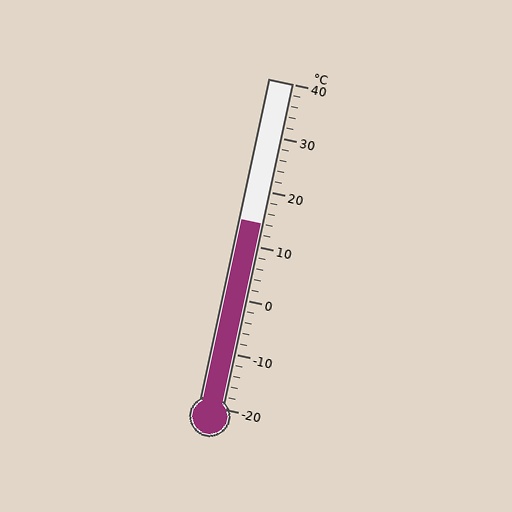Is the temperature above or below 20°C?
The temperature is below 20°C.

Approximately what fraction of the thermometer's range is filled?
The thermometer is filled to approximately 55% of its range.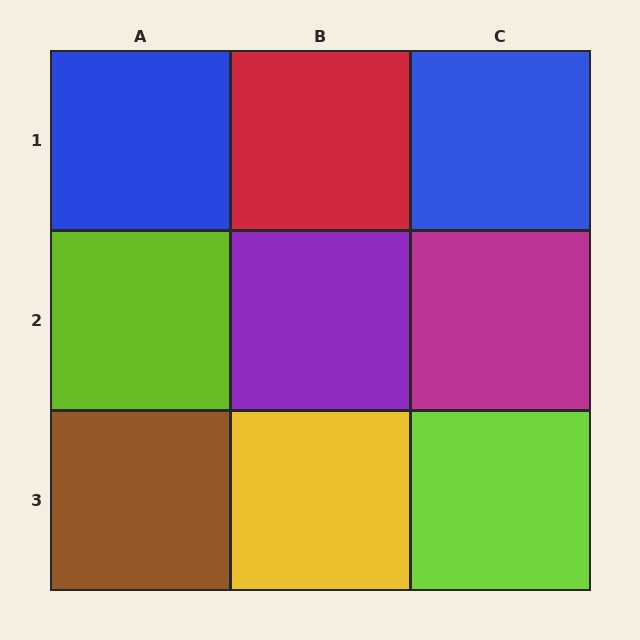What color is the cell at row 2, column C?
Magenta.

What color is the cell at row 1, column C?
Blue.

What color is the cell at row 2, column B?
Purple.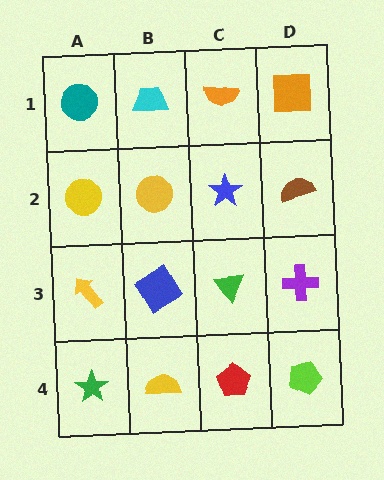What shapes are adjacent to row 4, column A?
A yellow arrow (row 3, column A), a yellow semicircle (row 4, column B).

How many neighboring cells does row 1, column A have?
2.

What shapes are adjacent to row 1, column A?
A yellow circle (row 2, column A), a cyan trapezoid (row 1, column B).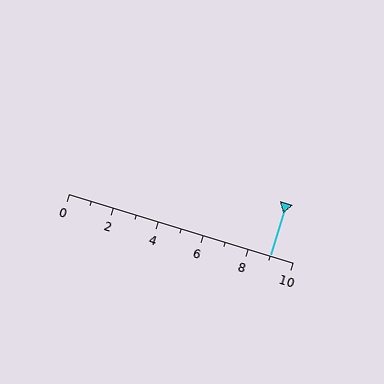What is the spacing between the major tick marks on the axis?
The major ticks are spaced 2 apart.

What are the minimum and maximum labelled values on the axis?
The axis runs from 0 to 10.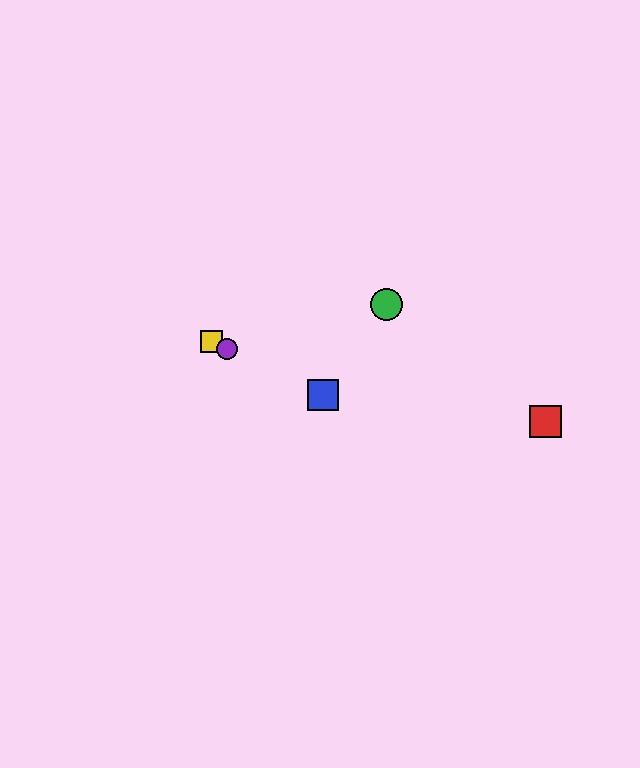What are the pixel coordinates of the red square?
The red square is at (546, 422).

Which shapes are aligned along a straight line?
The blue square, the yellow square, the purple circle are aligned along a straight line.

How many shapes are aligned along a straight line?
3 shapes (the blue square, the yellow square, the purple circle) are aligned along a straight line.